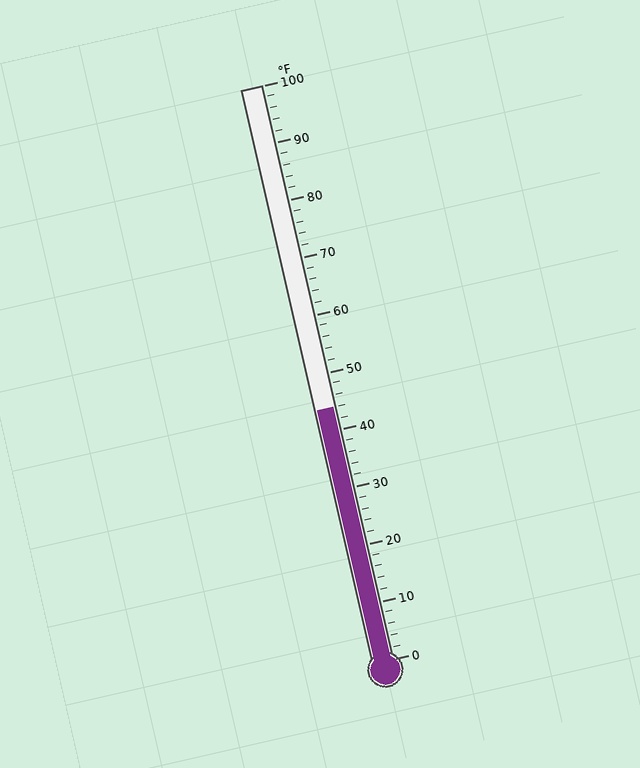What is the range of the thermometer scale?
The thermometer scale ranges from 0°F to 100°F.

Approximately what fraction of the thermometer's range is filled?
The thermometer is filled to approximately 45% of its range.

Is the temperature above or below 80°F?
The temperature is below 80°F.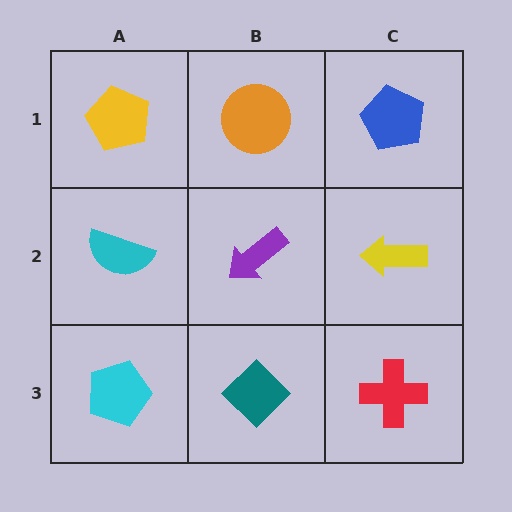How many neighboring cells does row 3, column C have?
2.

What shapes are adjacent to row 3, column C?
A yellow arrow (row 2, column C), a teal diamond (row 3, column B).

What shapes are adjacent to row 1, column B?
A purple arrow (row 2, column B), a yellow pentagon (row 1, column A), a blue pentagon (row 1, column C).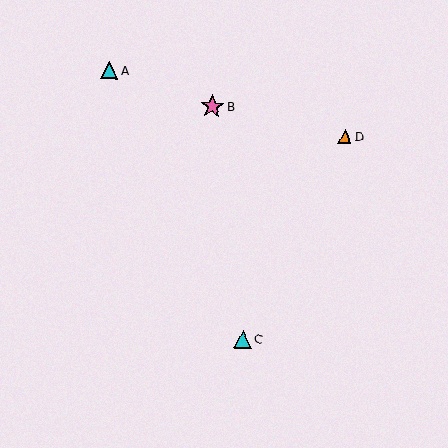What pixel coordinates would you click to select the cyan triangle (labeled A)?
Click at (109, 70) to select the cyan triangle A.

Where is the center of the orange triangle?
The center of the orange triangle is at (345, 136).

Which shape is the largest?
The pink star (labeled B) is the largest.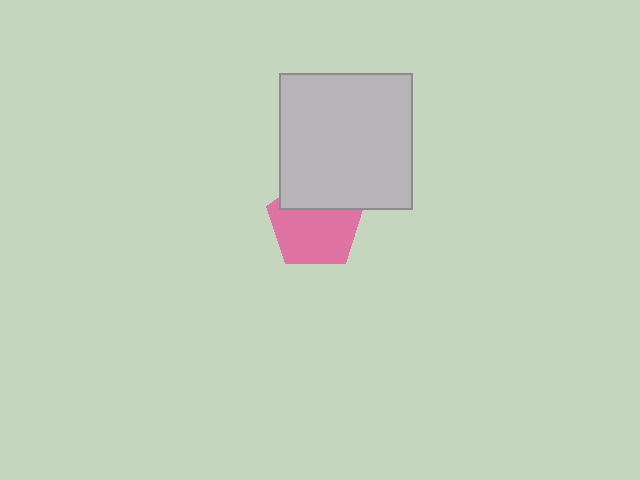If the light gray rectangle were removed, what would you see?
You would see the complete pink pentagon.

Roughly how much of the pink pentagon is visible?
Most of it is visible (roughly 69%).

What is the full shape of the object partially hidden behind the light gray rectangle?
The partially hidden object is a pink pentagon.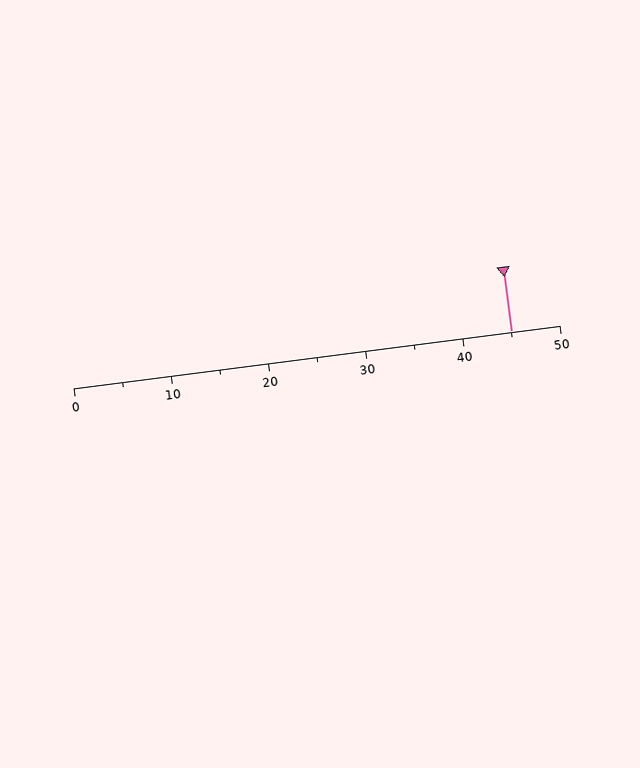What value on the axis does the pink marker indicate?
The marker indicates approximately 45.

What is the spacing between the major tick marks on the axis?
The major ticks are spaced 10 apart.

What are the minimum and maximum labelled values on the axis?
The axis runs from 0 to 50.